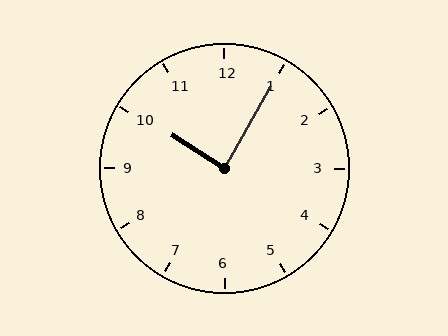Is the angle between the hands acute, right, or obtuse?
It is right.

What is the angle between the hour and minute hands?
Approximately 88 degrees.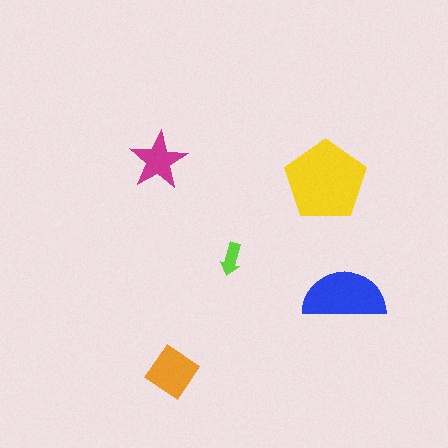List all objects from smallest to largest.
The lime arrow, the magenta star, the orange diamond, the blue semicircle, the yellow pentagon.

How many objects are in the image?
There are 5 objects in the image.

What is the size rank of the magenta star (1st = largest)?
4th.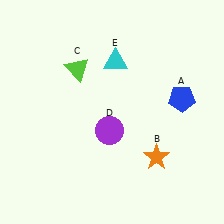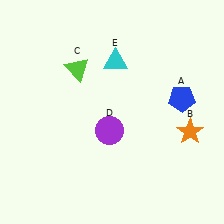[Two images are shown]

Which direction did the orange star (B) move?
The orange star (B) moved right.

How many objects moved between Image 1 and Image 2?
1 object moved between the two images.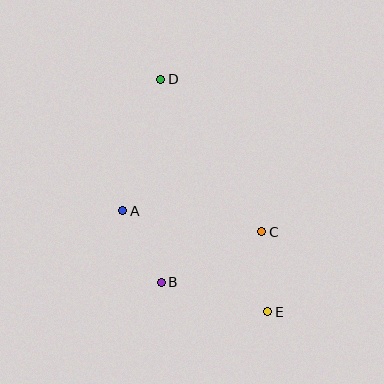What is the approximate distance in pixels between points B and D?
The distance between B and D is approximately 203 pixels.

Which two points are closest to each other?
Points C and E are closest to each other.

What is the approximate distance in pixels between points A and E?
The distance between A and E is approximately 177 pixels.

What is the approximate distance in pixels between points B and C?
The distance between B and C is approximately 113 pixels.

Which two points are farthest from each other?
Points D and E are farthest from each other.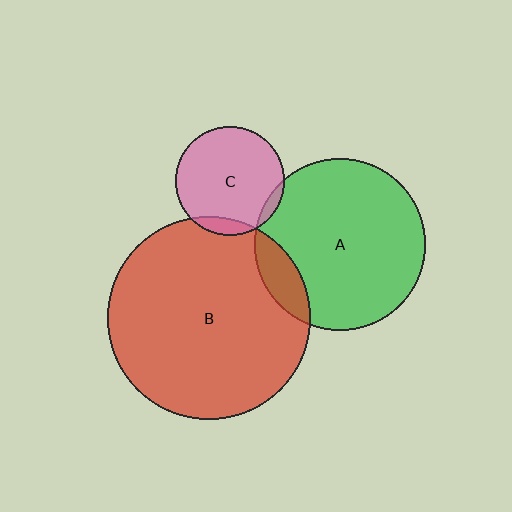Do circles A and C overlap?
Yes.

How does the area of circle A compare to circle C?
Approximately 2.5 times.